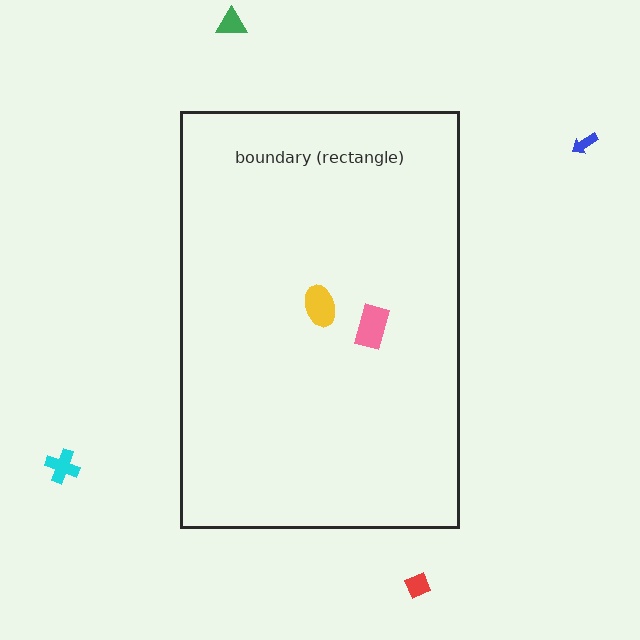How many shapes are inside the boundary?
2 inside, 4 outside.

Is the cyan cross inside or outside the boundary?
Outside.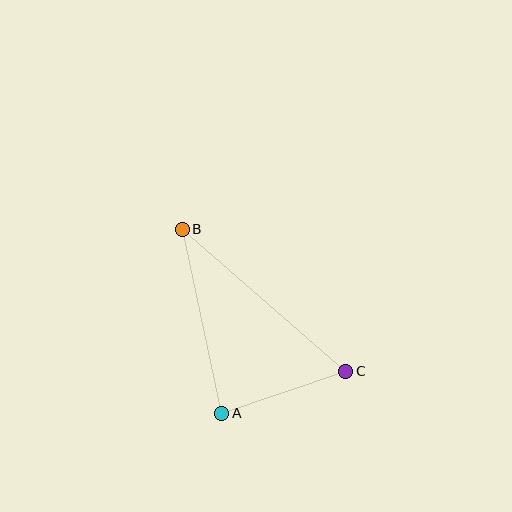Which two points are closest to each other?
Points A and C are closest to each other.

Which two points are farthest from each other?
Points B and C are farthest from each other.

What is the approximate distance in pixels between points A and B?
The distance between A and B is approximately 188 pixels.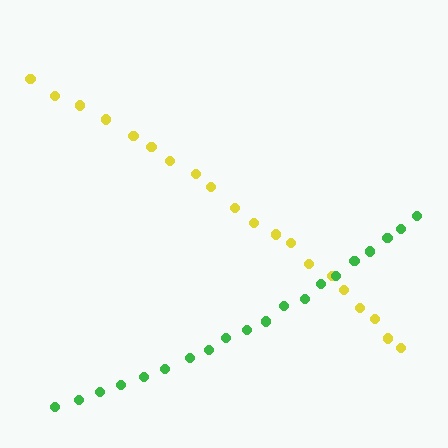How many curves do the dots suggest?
There are 2 distinct paths.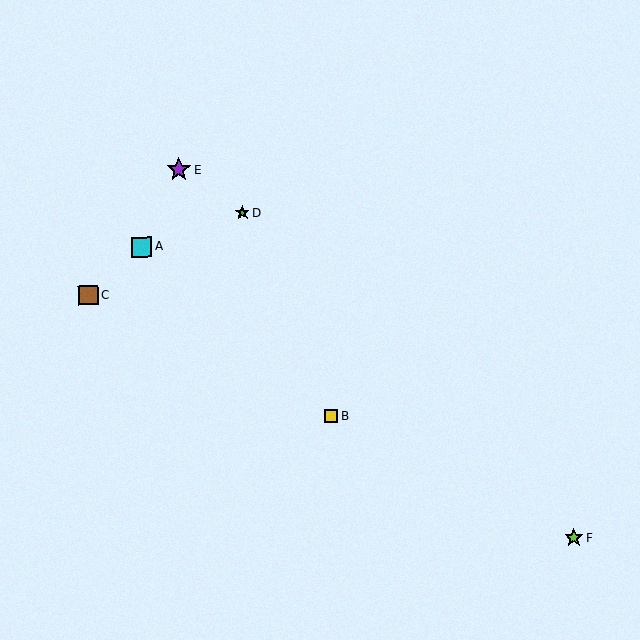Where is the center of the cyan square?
The center of the cyan square is at (141, 247).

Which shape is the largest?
The purple star (labeled E) is the largest.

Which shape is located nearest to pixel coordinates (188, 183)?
The purple star (labeled E) at (179, 170) is nearest to that location.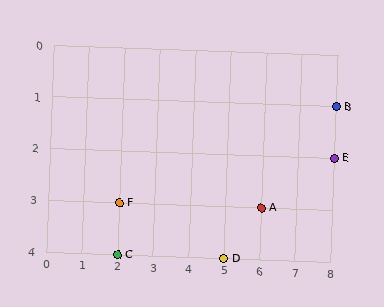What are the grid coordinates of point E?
Point E is at grid coordinates (8, 2).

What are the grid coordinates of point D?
Point D is at grid coordinates (5, 4).